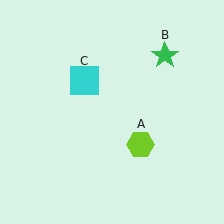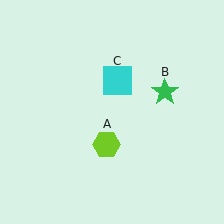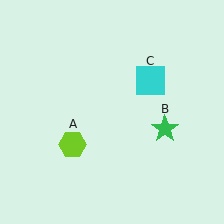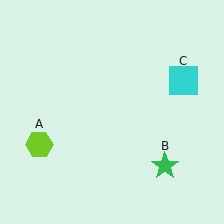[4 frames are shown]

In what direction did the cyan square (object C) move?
The cyan square (object C) moved right.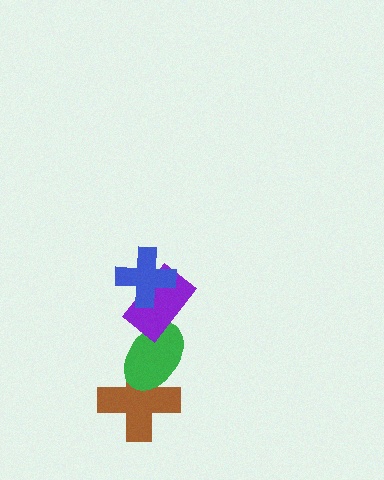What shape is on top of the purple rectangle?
The blue cross is on top of the purple rectangle.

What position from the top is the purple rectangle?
The purple rectangle is 2nd from the top.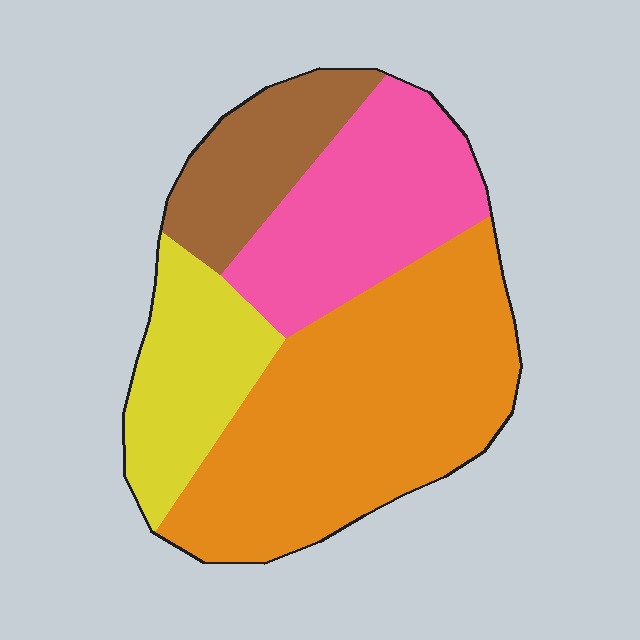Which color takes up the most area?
Orange, at roughly 45%.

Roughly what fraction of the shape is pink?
Pink takes up about one quarter (1/4) of the shape.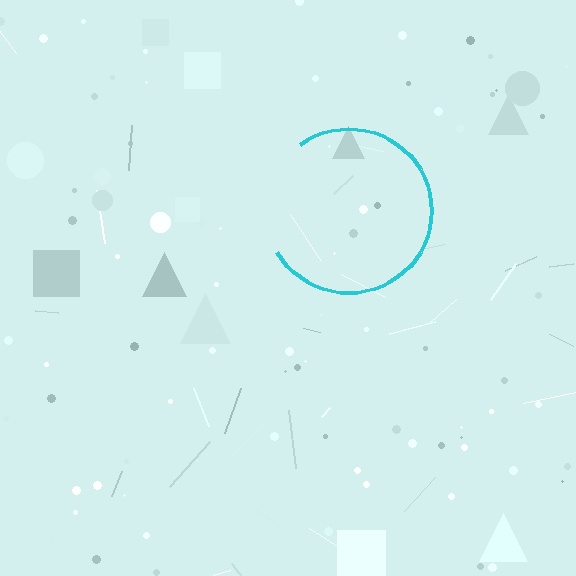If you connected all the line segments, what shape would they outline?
They would outline a circle.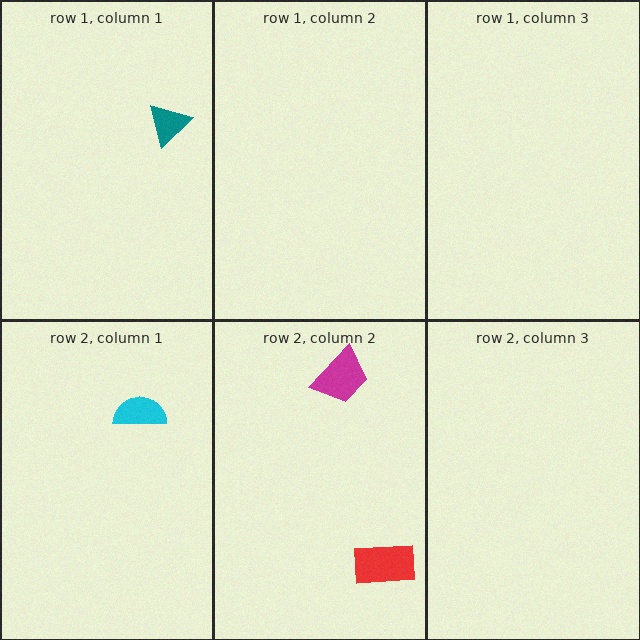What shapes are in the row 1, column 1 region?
The teal triangle.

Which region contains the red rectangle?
The row 2, column 2 region.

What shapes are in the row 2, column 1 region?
The cyan semicircle.